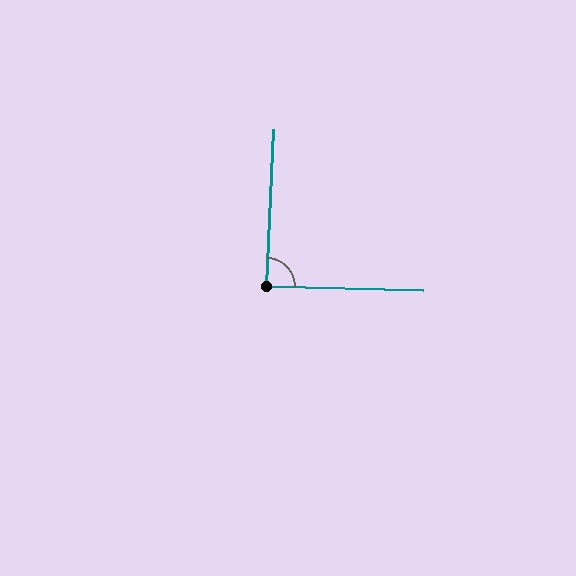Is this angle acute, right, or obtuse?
It is approximately a right angle.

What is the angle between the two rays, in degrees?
Approximately 89 degrees.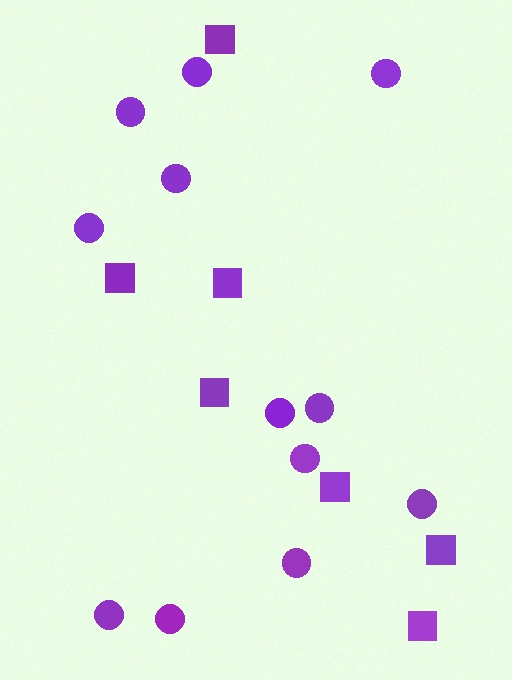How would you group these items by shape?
There are 2 groups: one group of circles (12) and one group of squares (7).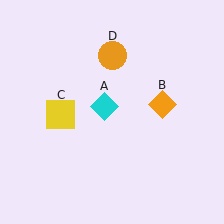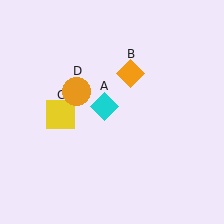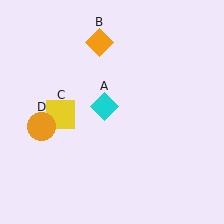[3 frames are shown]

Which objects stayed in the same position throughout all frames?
Cyan diamond (object A) and yellow square (object C) remained stationary.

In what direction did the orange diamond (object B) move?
The orange diamond (object B) moved up and to the left.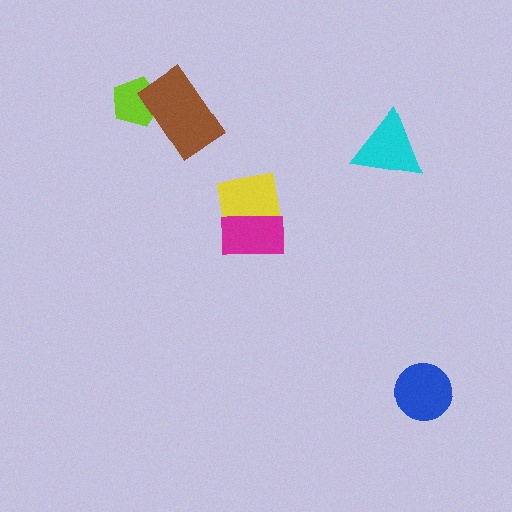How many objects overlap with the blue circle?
0 objects overlap with the blue circle.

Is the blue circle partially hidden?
No, no other shape covers it.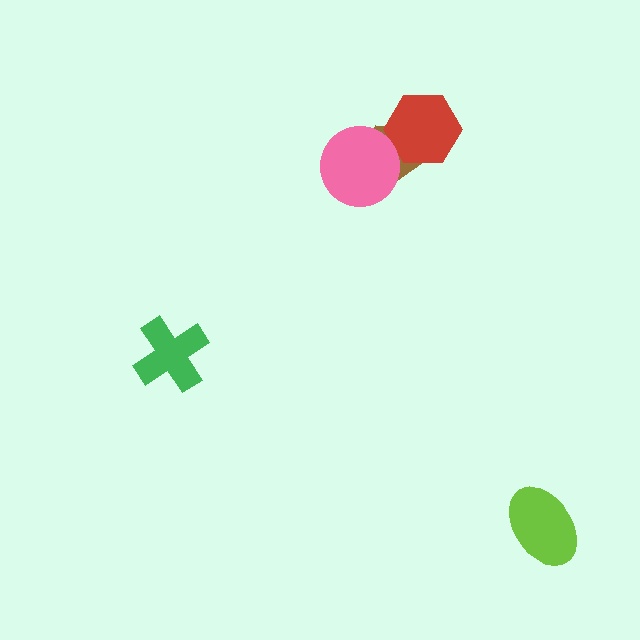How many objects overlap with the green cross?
0 objects overlap with the green cross.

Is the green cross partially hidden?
No, no other shape covers it.